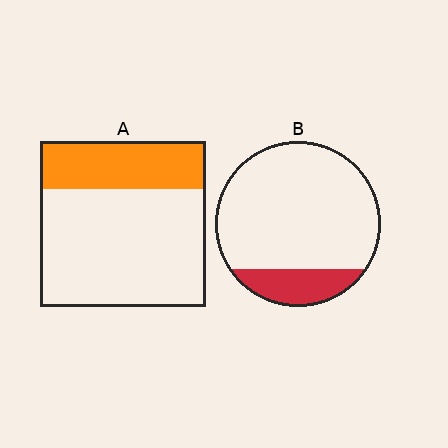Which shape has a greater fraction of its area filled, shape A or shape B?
Shape A.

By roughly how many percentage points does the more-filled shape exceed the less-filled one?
By roughly 10 percentage points (A over B).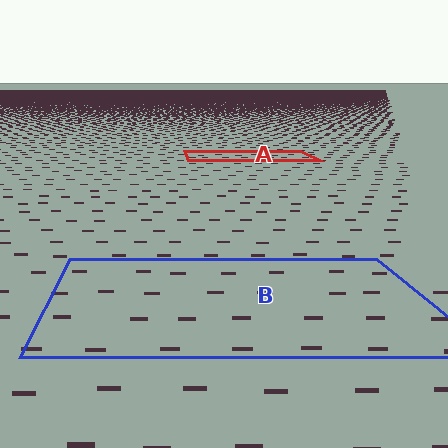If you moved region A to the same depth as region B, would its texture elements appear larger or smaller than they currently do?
They would appear larger. At a closer depth, the same texture elements are projected at a bigger on-screen size.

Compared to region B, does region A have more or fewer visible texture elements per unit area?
Region A has more texture elements per unit area — they are packed more densely because it is farther away.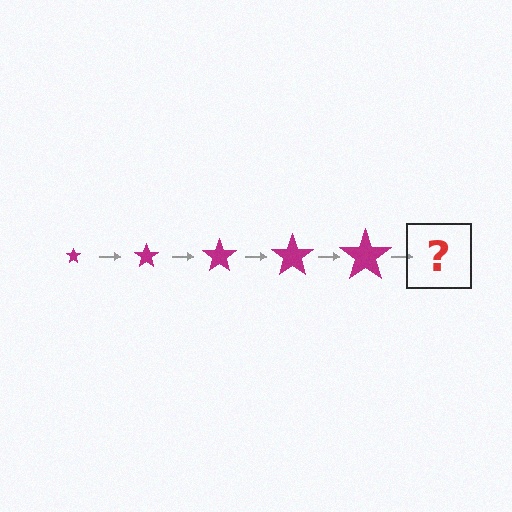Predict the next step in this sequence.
The next step is a magenta star, larger than the previous one.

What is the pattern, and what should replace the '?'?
The pattern is that the star gets progressively larger each step. The '?' should be a magenta star, larger than the previous one.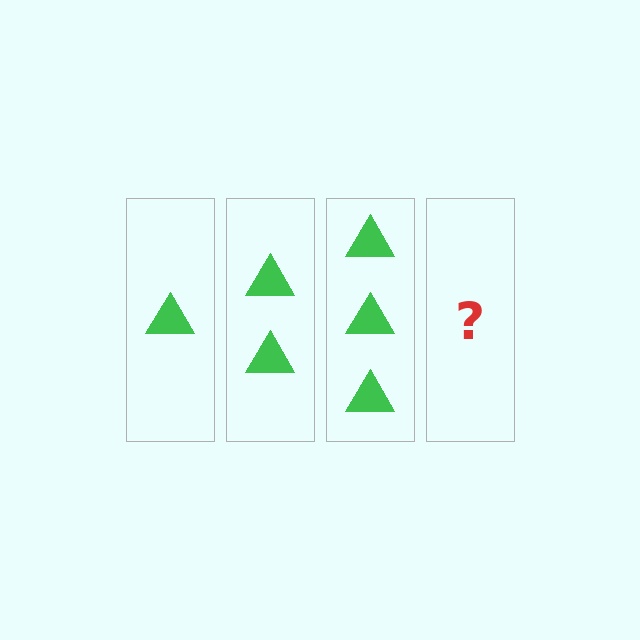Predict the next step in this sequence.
The next step is 4 triangles.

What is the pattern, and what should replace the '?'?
The pattern is that each step adds one more triangle. The '?' should be 4 triangles.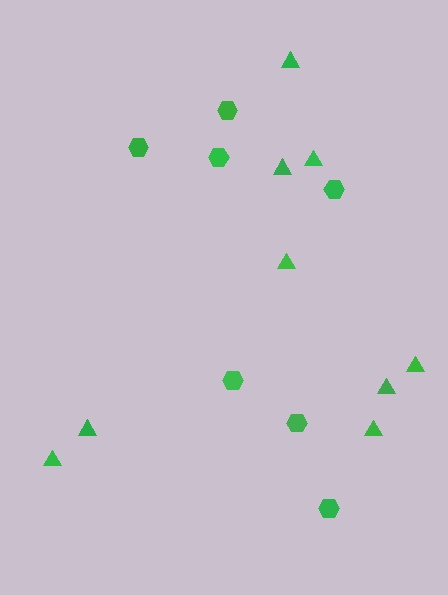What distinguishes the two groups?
There are 2 groups: one group of hexagons (7) and one group of triangles (9).